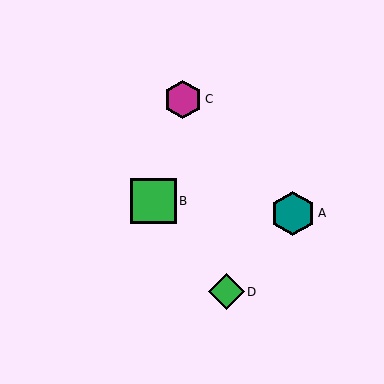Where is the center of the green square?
The center of the green square is at (153, 201).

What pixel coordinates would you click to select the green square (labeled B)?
Click at (153, 201) to select the green square B.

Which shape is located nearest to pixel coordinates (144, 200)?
The green square (labeled B) at (153, 201) is nearest to that location.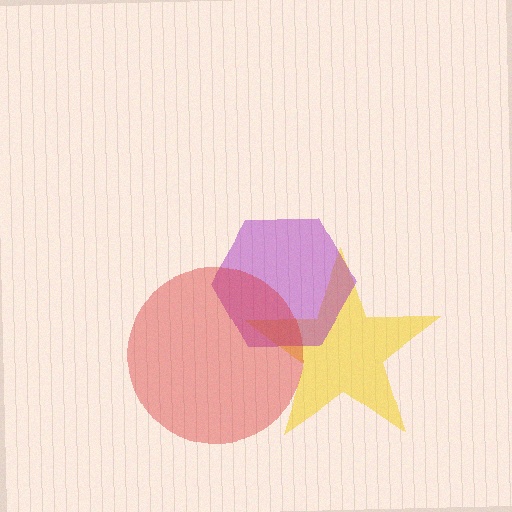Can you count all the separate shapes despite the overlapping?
Yes, there are 3 separate shapes.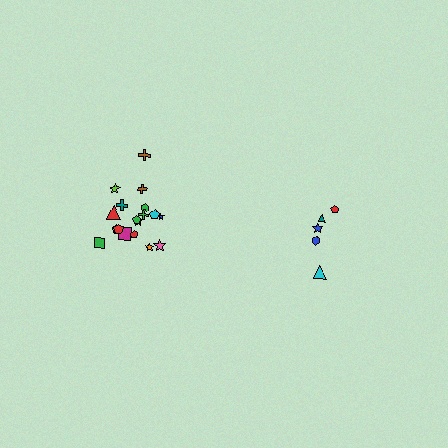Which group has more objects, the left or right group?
The left group.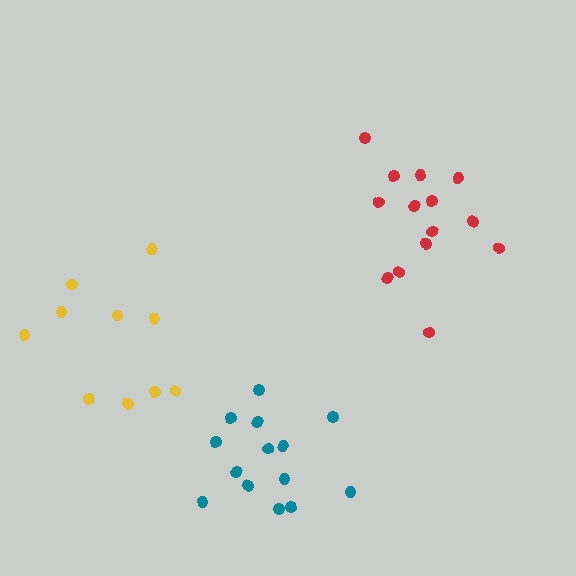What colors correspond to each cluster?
The clusters are colored: yellow, teal, red.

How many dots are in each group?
Group 1: 10 dots, Group 2: 14 dots, Group 3: 14 dots (38 total).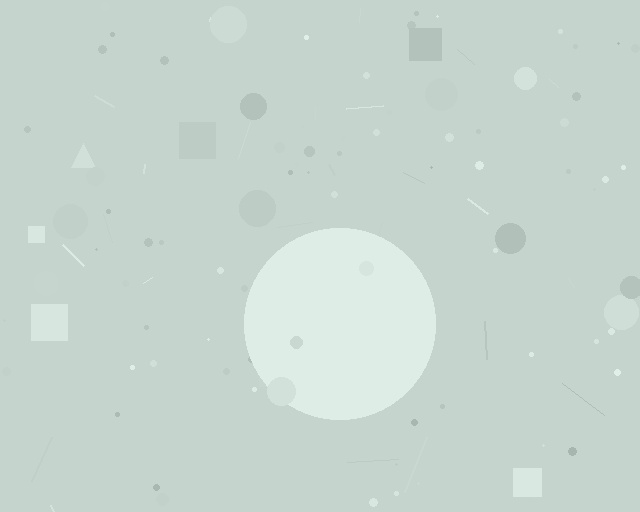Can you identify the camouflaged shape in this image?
The camouflaged shape is a circle.